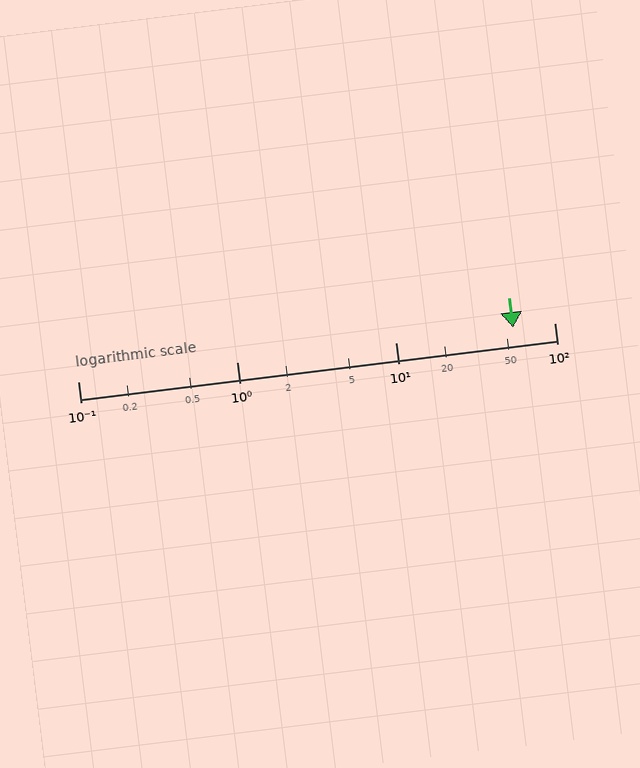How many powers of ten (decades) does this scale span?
The scale spans 3 decades, from 0.1 to 100.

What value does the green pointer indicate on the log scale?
The pointer indicates approximately 55.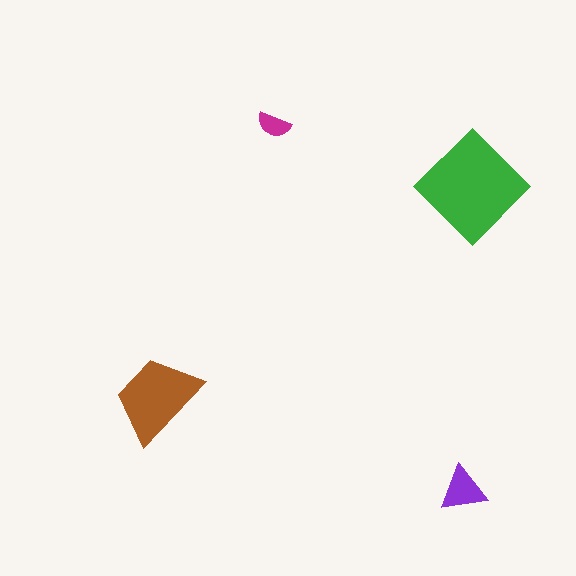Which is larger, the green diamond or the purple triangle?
The green diamond.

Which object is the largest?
The green diamond.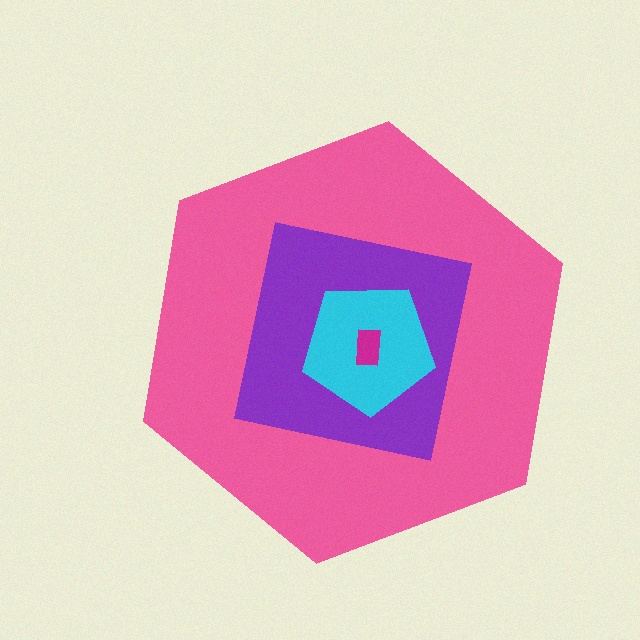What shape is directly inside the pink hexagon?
The purple square.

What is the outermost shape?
The pink hexagon.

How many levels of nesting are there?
4.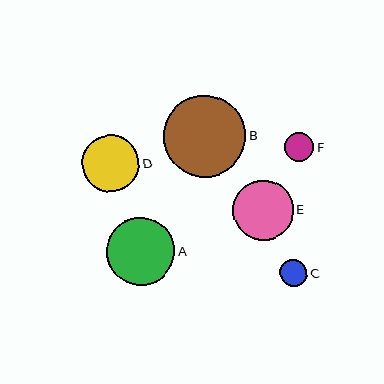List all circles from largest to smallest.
From largest to smallest: B, A, E, D, F, C.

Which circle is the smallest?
Circle C is the smallest with a size of approximately 27 pixels.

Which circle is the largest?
Circle B is the largest with a size of approximately 82 pixels.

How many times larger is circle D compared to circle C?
Circle D is approximately 2.1 times the size of circle C.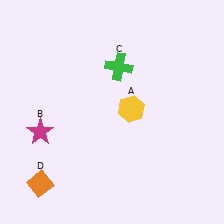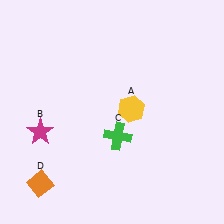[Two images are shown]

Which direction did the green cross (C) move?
The green cross (C) moved down.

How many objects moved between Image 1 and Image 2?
1 object moved between the two images.